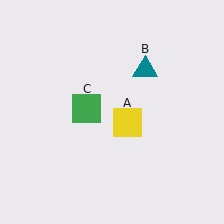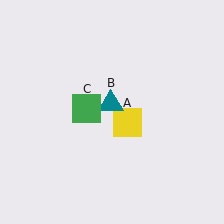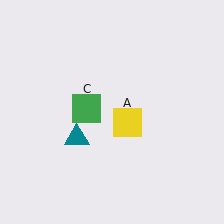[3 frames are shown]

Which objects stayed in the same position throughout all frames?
Yellow square (object A) and green square (object C) remained stationary.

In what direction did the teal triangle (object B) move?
The teal triangle (object B) moved down and to the left.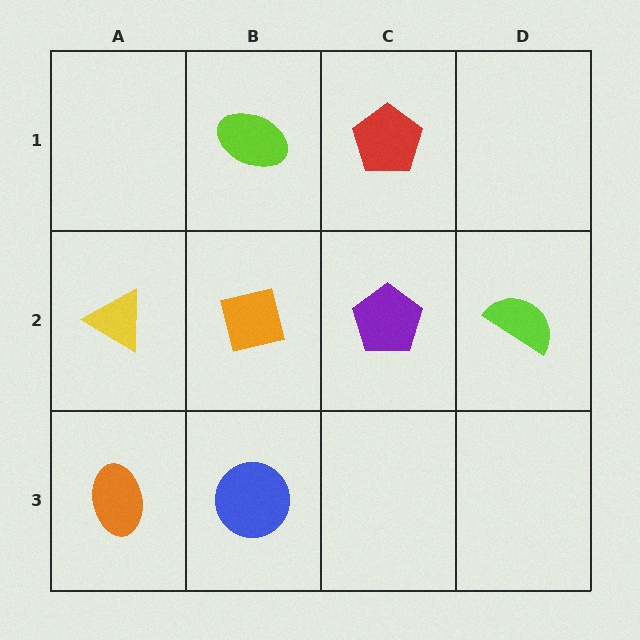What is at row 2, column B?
An orange square.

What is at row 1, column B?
A lime ellipse.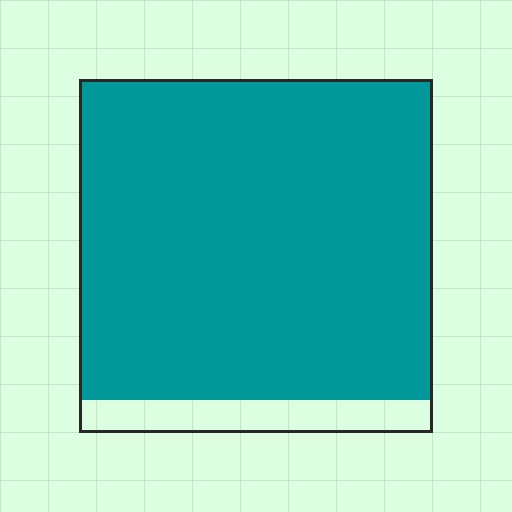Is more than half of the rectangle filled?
Yes.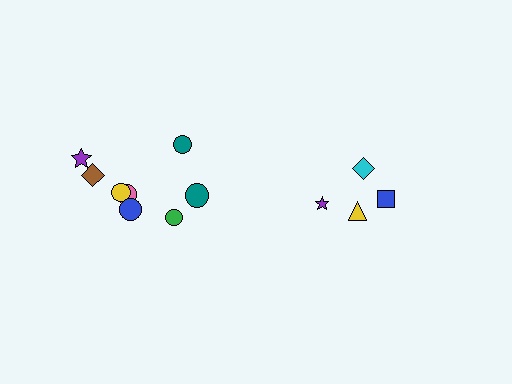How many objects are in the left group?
There are 8 objects.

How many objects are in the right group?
There are 4 objects.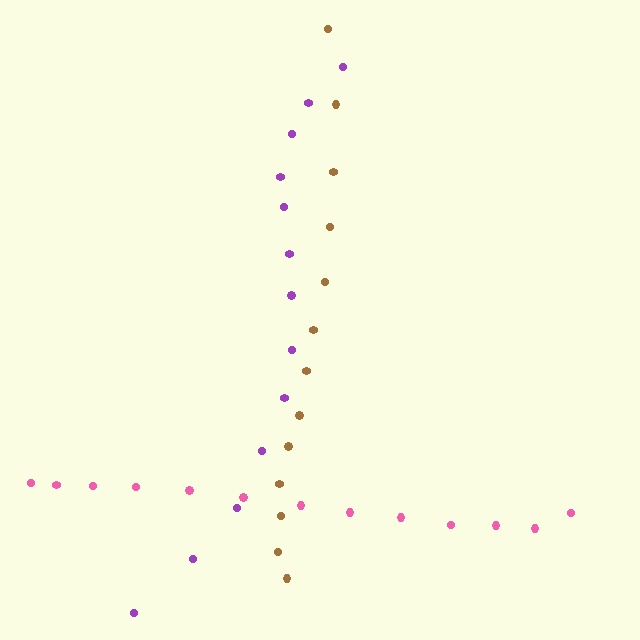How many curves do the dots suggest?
There are 3 distinct paths.